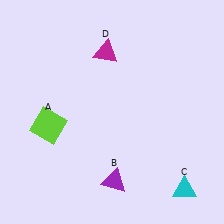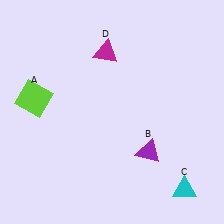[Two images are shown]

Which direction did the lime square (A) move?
The lime square (A) moved up.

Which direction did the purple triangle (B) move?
The purple triangle (B) moved right.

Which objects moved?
The objects that moved are: the lime square (A), the purple triangle (B).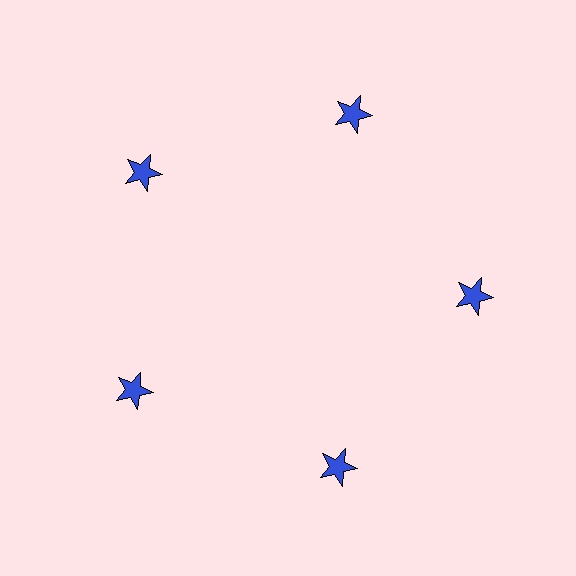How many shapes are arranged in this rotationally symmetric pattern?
There are 5 shapes, arranged in 5 groups of 1.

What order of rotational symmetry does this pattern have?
This pattern has 5-fold rotational symmetry.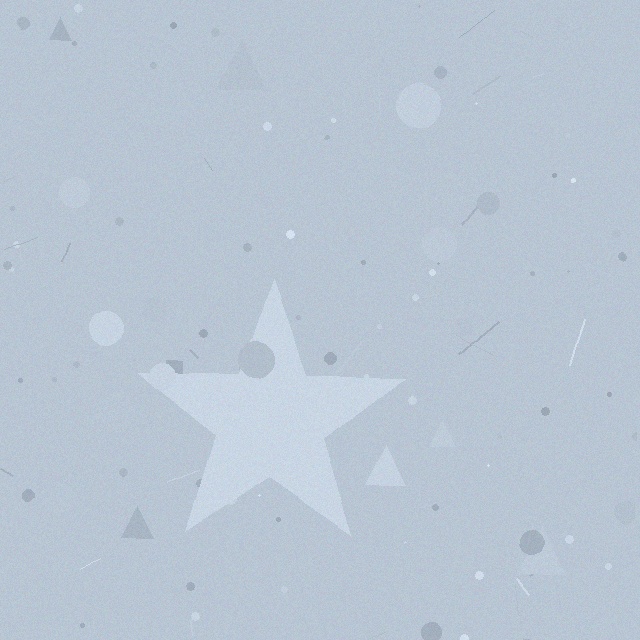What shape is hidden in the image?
A star is hidden in the image.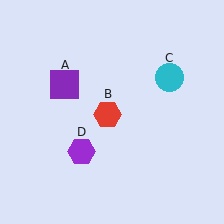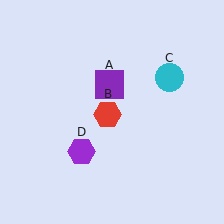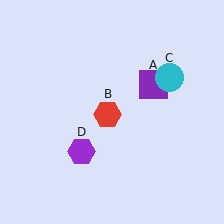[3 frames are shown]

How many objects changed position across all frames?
1 object changed position: purple square (object A).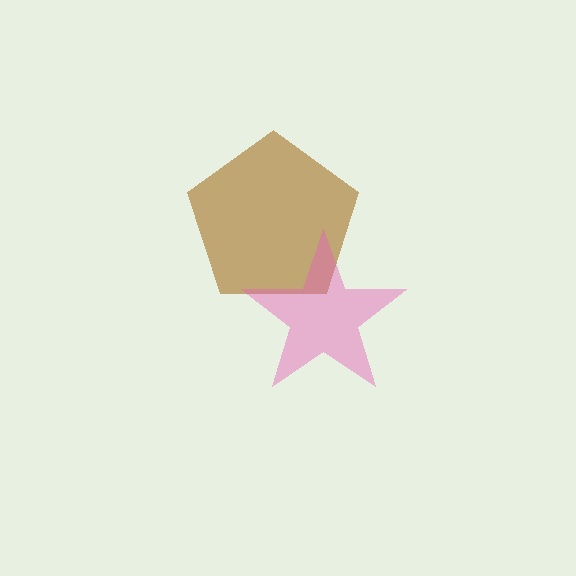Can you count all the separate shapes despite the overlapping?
Yes, there are 2 separate shapes.